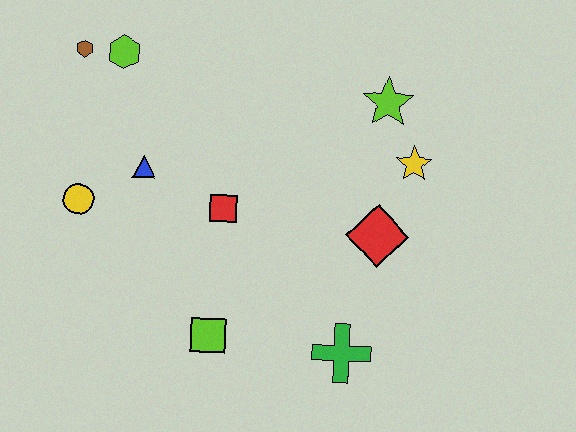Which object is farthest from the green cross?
The brown hexagon is farthest from the green cross.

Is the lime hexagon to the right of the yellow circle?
Yes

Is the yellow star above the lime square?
Yes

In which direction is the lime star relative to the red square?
The lime star is to the right of the red square.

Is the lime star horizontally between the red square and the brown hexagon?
No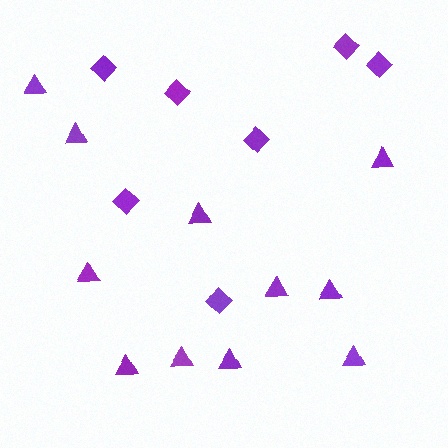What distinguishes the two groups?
There are 2 groups: one group of diamonds (7) and one group of triangles (11).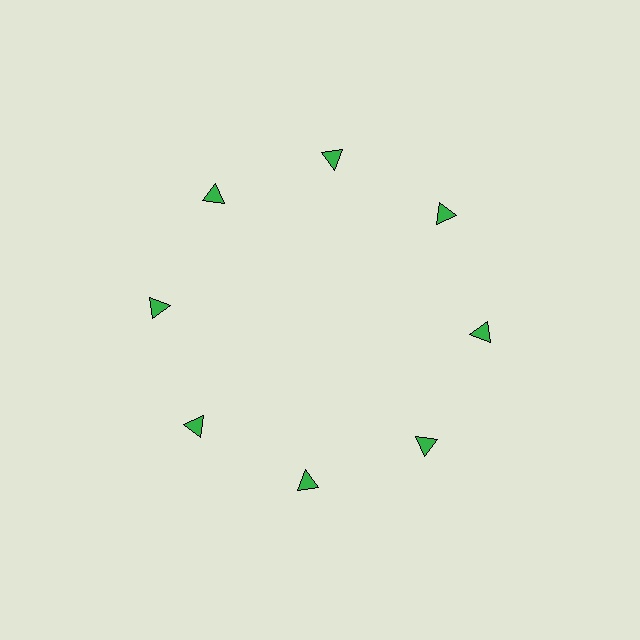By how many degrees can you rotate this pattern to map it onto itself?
The pattern maps onto itself every 45 degrees of rotation.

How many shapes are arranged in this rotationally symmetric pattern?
There are 8 shapes, arranged in 8 groups of 1.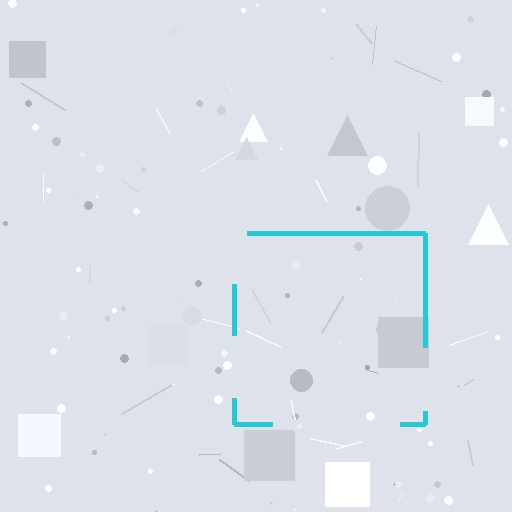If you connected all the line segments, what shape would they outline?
They would outline a square.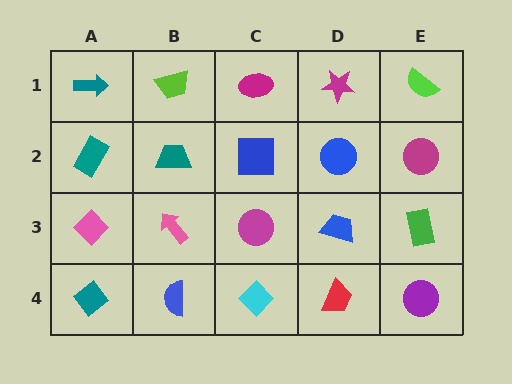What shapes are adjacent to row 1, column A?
A teal rectangle (row 2, column A), a lime trapezoid (row 1, column B).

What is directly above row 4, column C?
A magenta circle.